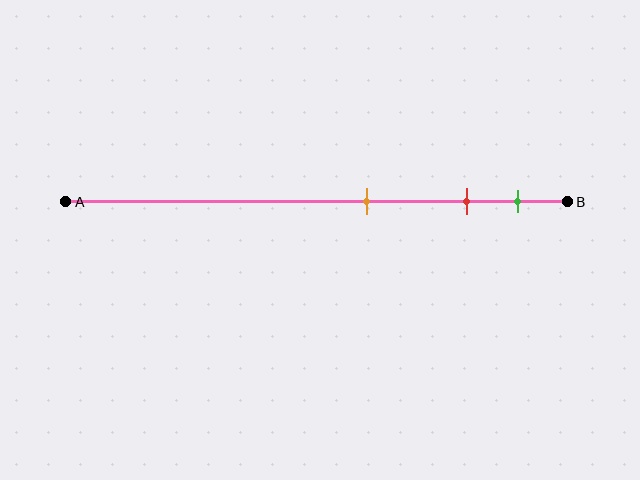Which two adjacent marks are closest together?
The red and green marks are the closest adjacent pair.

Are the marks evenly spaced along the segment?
No, the marks are not evenly spaced.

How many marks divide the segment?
There are 3 marks dividing the segment.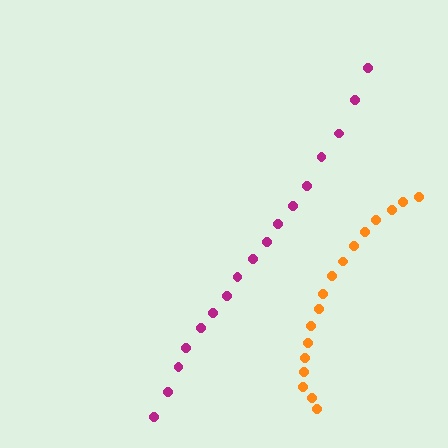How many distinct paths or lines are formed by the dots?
There are 2 distinct paths.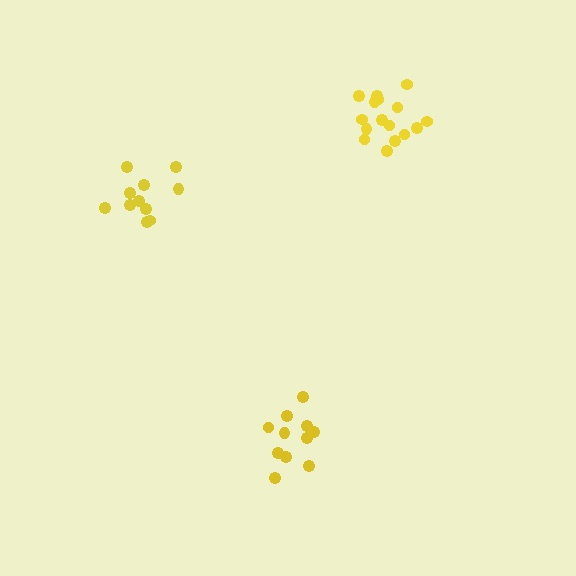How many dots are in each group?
Group 1: 16 dots, Group 2: 11 dots, Group 3: 11 dots (38 total).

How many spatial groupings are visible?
There are 3 spatial groupings.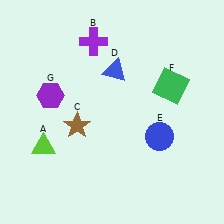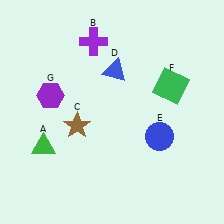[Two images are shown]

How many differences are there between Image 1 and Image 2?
There is 1 difference between the two images.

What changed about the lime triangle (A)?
In Image 1, A is lime. In Image 2, it changed to green.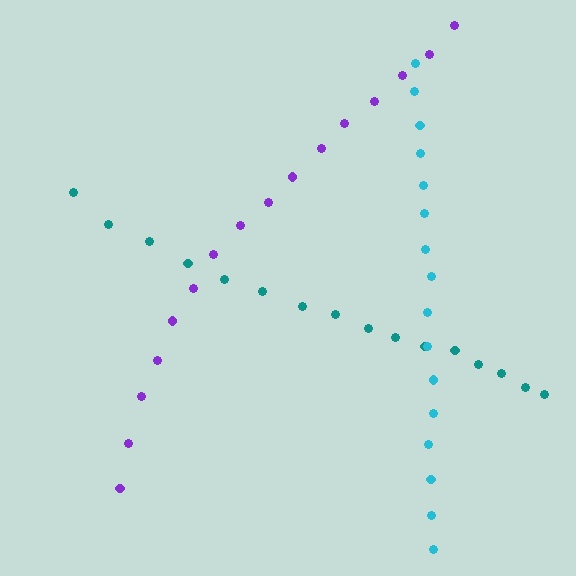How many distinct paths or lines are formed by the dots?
There are 3 distinct paths.